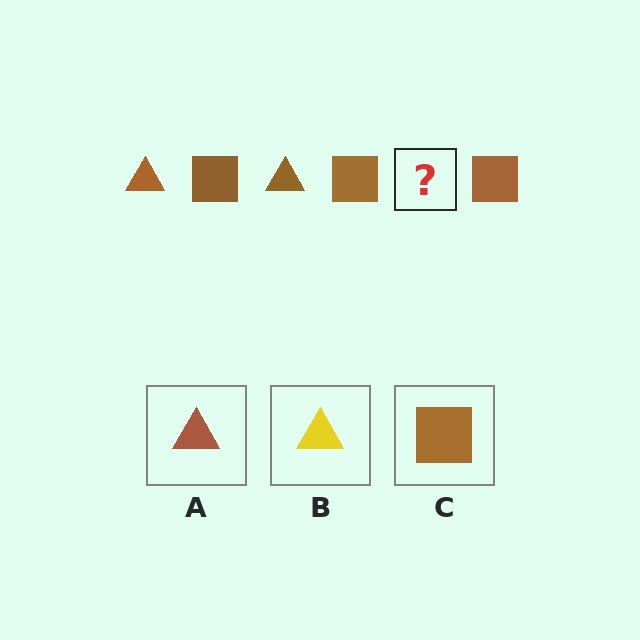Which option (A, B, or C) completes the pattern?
A.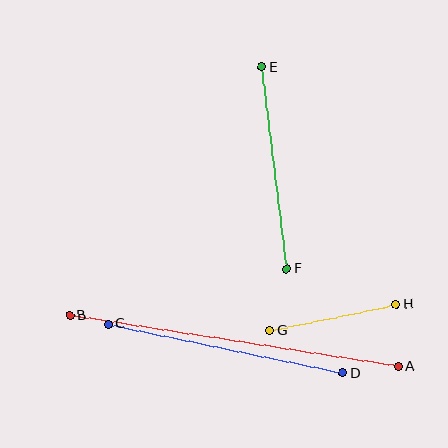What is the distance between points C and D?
The distance is approximately 240 pixels.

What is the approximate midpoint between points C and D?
The midpoint is at approximately (225, 348) pixels.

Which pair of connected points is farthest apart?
Points A and B are farthest apart.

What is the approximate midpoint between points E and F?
The midpoint is at approximately (274, 168) pixels.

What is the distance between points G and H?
The distance is approximately 129 pixels.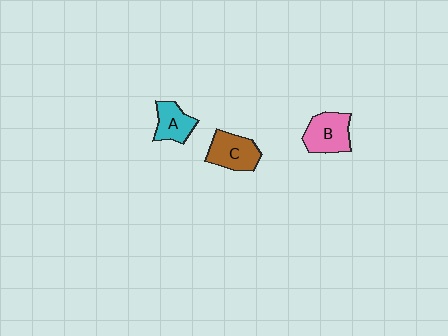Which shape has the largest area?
Shape B (pink).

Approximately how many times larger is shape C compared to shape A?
Approximately 1.3 times.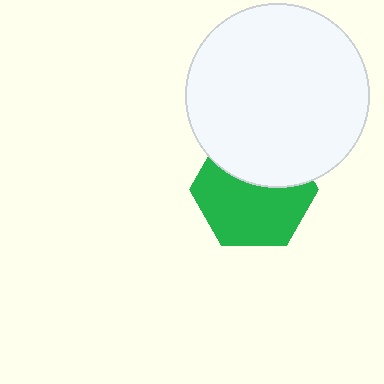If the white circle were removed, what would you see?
You would see the complete green hexagon.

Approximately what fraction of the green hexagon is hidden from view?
Roughly 39% of the green hexagon is hidden behind the white circle.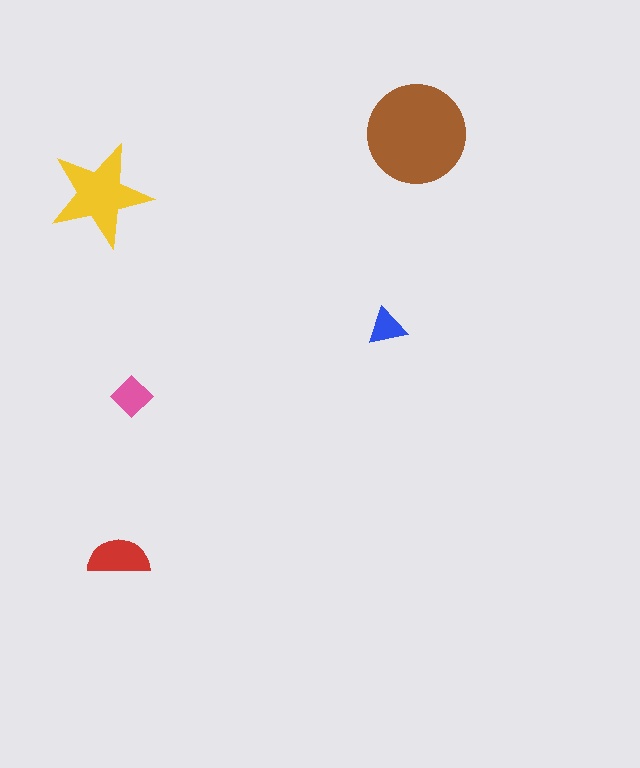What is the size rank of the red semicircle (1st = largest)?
3rd.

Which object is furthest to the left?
The yellow star is leftmost.